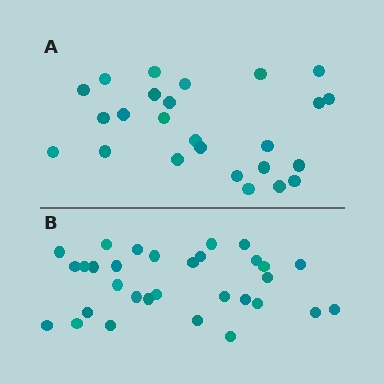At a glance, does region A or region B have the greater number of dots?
Region B (the bottom region) has more dots.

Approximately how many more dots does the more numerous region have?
Region B has about 6 more dots than region A.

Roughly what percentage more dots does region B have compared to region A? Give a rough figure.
About 25% more.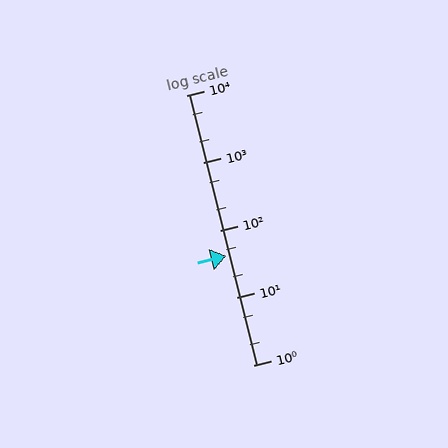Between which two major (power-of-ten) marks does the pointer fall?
The pointer is between 10 and 100.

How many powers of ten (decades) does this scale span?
The scale spans 4 decades, from 1 to 10000.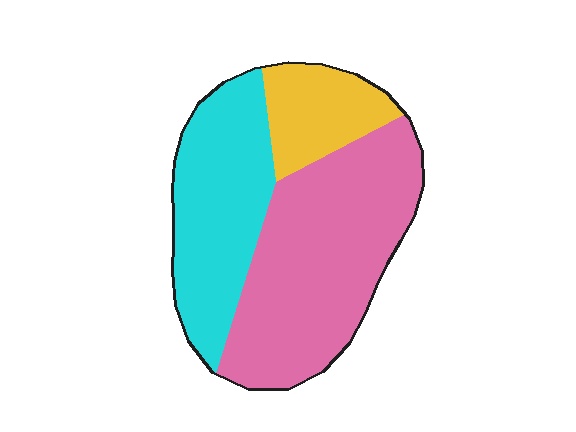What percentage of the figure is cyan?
Cyan covers 33% of the figure.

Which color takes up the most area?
Pink, at roughly 50%.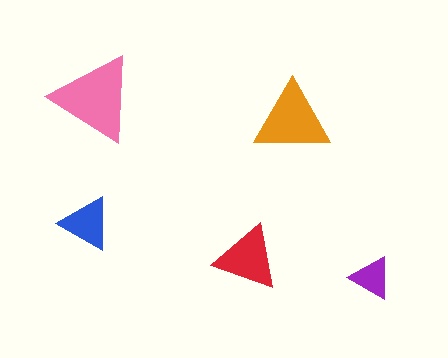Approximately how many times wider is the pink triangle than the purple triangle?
About 2 times wider.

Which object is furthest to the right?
The purple triangle is rightmost.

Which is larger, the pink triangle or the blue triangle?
The pink one.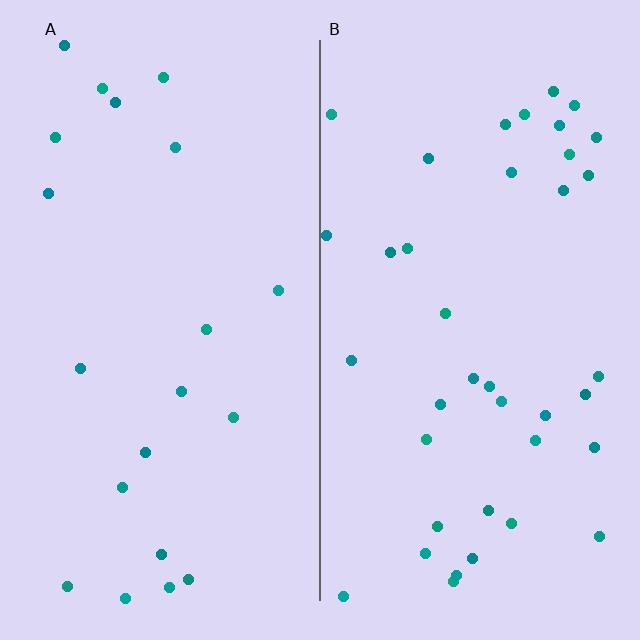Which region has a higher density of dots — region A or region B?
B (the right).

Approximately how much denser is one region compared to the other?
Approximately 1.9× — region B over region A.